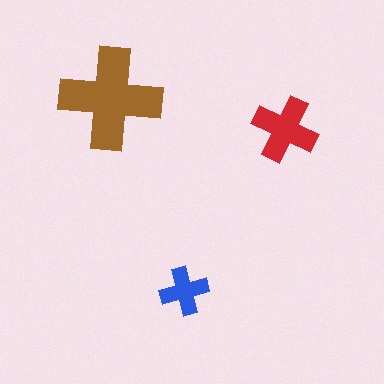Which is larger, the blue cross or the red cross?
The red one.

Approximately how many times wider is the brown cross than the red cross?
About 1.5 times wider.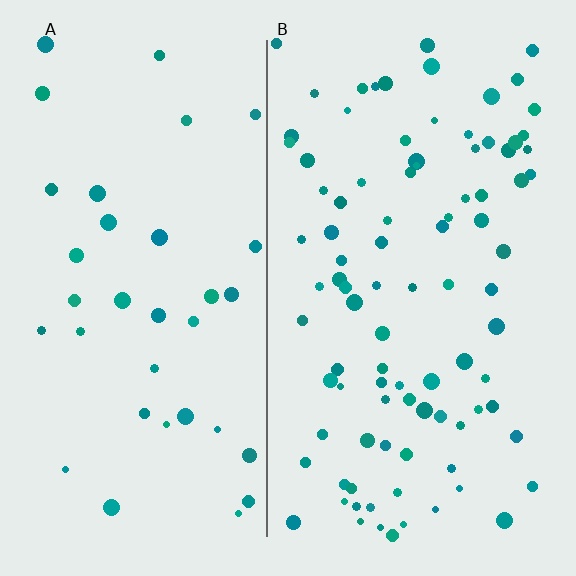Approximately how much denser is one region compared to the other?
Approximately 2.7× — region B over region A.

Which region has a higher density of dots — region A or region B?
B (the right).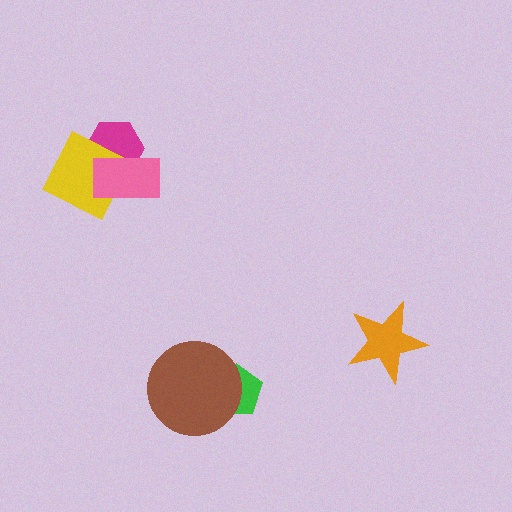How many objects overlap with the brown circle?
1 object overlaps with the brown circle.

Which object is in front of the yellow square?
The pink rectangle is in front of the yellow square.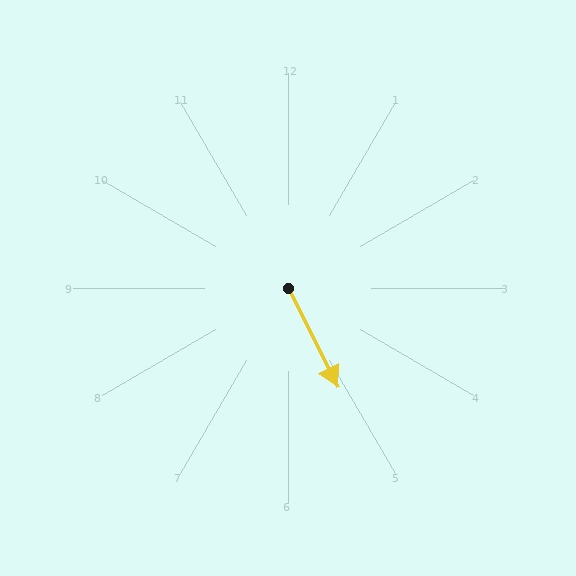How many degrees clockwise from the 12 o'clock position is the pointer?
Approximately 153 degrees.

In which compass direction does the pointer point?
Southeast.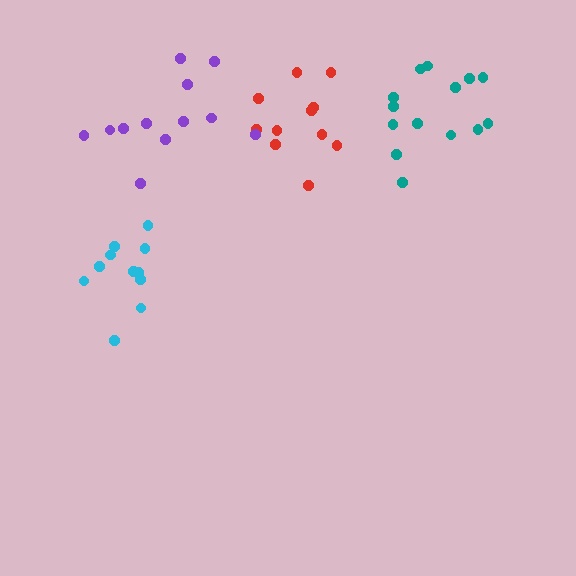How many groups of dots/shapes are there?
There are 4 groups.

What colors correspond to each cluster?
The clusters are colored: red, teal, cyan, purple.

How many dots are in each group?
Group 1: 11 dots, Group 2: 14 dots, Group 3: 11 dots, Group 4: 12 dots (48 total).